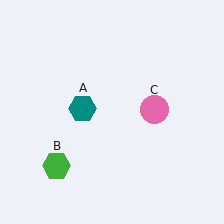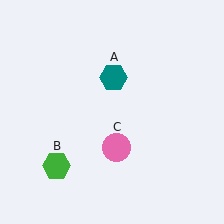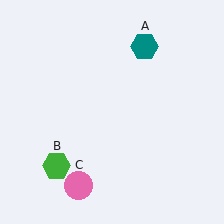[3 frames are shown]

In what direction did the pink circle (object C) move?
The pink circle (object C) moved down and to the left.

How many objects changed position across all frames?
2 objects changed position: teal hexagon (object A), pink circle (object C).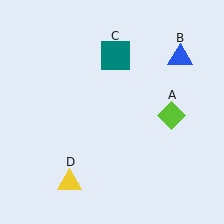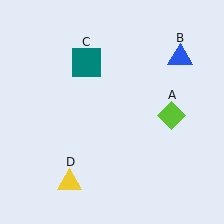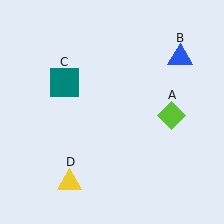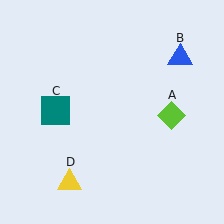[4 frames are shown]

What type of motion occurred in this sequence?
The teal square (object C) rotated counterclockwise around the center of the scene.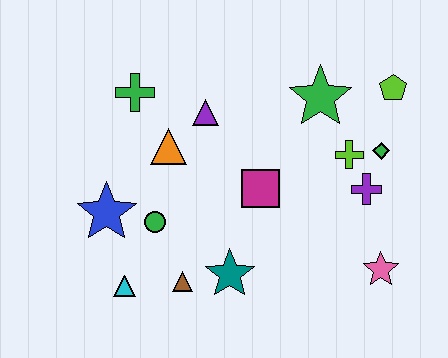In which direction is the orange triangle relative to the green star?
The orange triangle is to the left of the green star.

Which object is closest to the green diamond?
The lime cross is closest to the green diamond.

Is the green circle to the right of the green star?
No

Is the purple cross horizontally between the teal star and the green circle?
No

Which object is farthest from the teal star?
The lime pentagon is farthest from the teal star.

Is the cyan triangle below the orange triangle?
Yes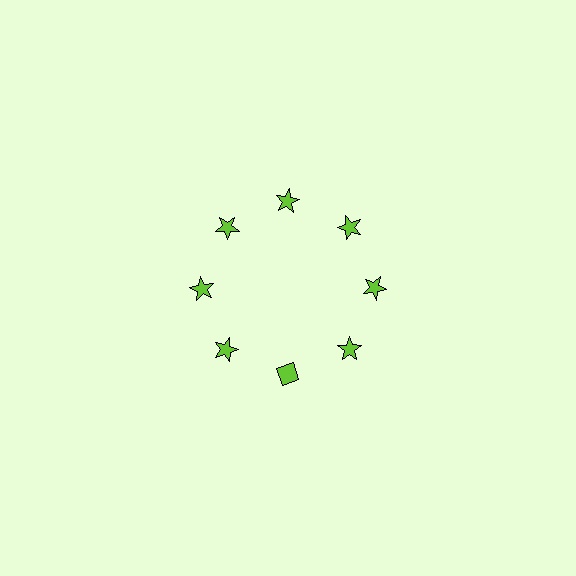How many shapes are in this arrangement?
There are 8 shapes arranged in a ring pattern.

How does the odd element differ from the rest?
It has a different shape: diamond instead of star.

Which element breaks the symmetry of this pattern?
The lime diamond at roughly the 6 o'clock position breaks the symmetry. All other shapes are lime stars.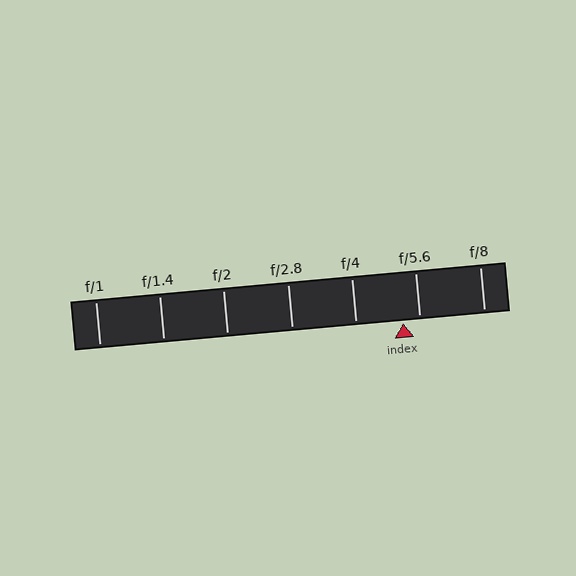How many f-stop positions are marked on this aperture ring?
There are 7 f-stop positions marked.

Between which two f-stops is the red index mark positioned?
The index mark is between f/4 and f/5.6.